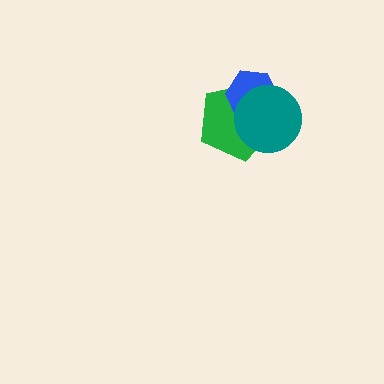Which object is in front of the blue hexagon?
The teal circle is in front of the blue hexagon.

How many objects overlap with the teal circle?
2 objects overlap with the teal circle.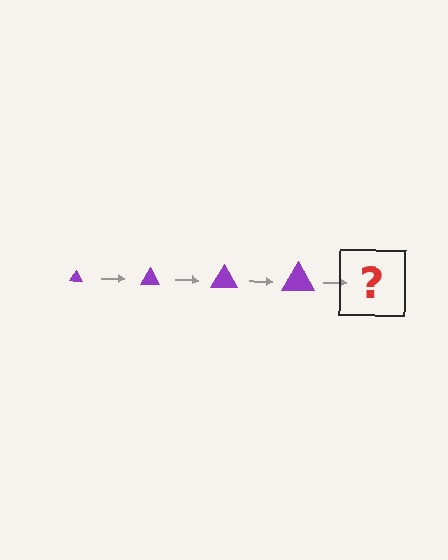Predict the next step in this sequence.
The next step is a purple triangle, larger than the previous one.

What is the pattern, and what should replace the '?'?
The pattern is that the triangle gets progressively larger each step. The '?' should be a purple triangle, larger than the previous one.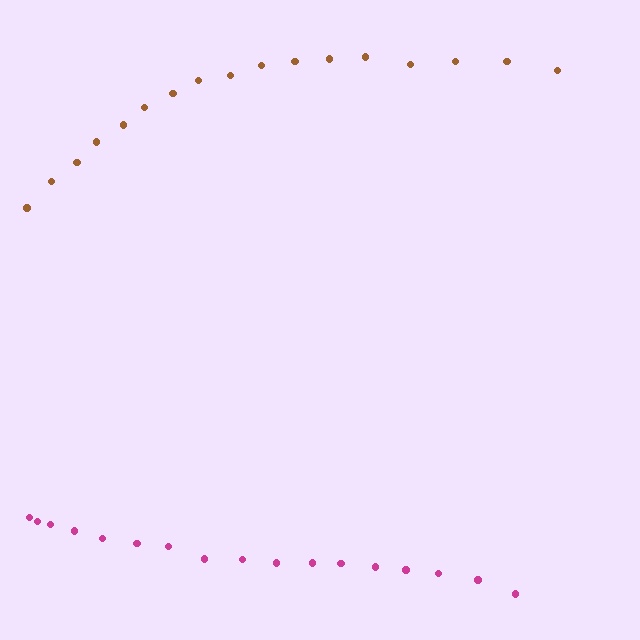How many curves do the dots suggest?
There are 2 distinct paths.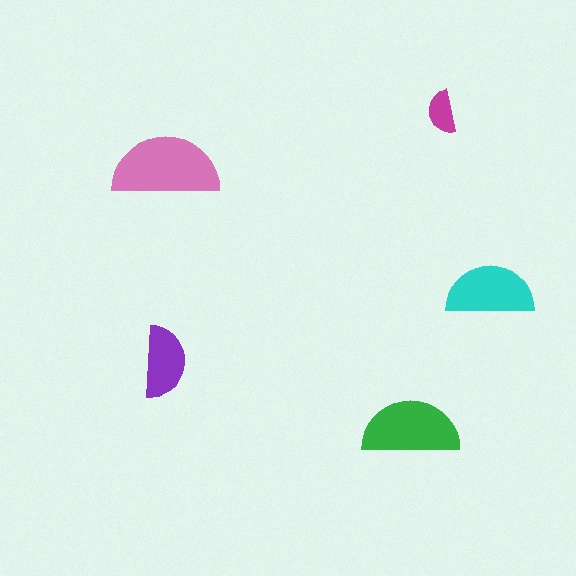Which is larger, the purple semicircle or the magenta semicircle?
The purple one.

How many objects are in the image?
There are 5 objects in the image.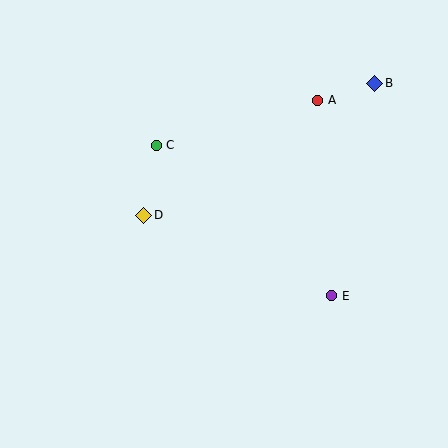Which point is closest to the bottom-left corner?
Point D is closest to the bottom-left corner.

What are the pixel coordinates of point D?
Point D is at (144, 215).